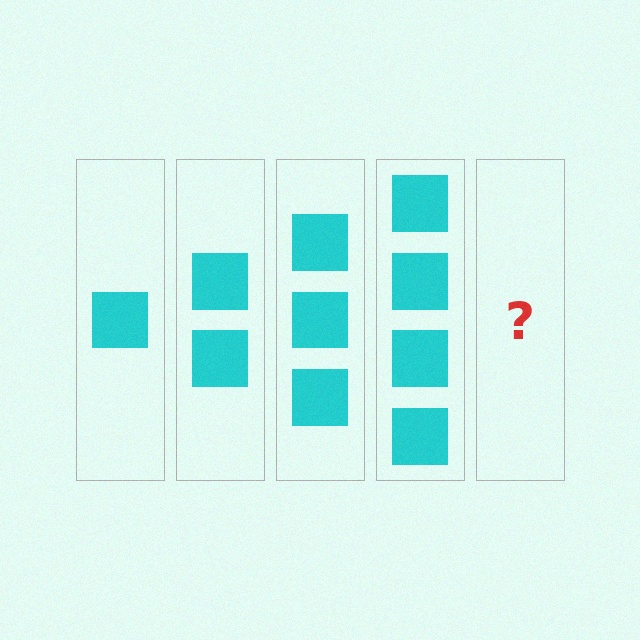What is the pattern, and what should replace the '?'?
The pattern is that each step adds one more square. The '?' should be 5 squares.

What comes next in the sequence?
The next element should be 5 squares.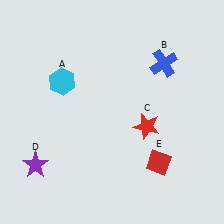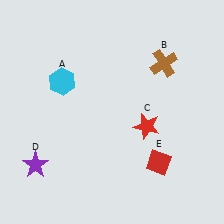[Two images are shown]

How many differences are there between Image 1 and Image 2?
There is 1 difference between the two images.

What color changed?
The cross (B) changed from blue in Image 1 to brown in Image 2.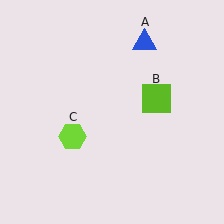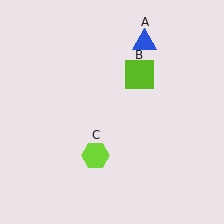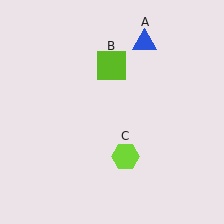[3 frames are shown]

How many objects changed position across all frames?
2 objects changed position: lime square (object B), lime hexagon (object C).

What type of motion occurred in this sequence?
The lime square (object B), lime hexagon (object C) rotated counterclockwise around the center of the scene.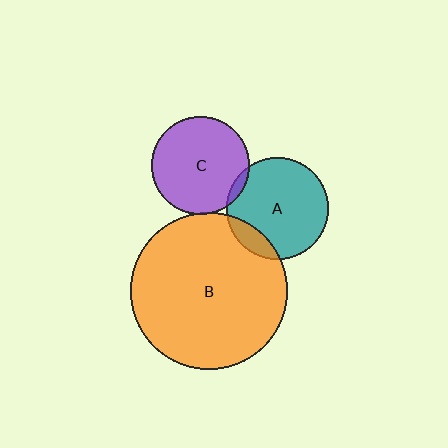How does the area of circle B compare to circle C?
Approximately 2.6 times.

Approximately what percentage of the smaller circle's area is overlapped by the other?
Approximately 5%.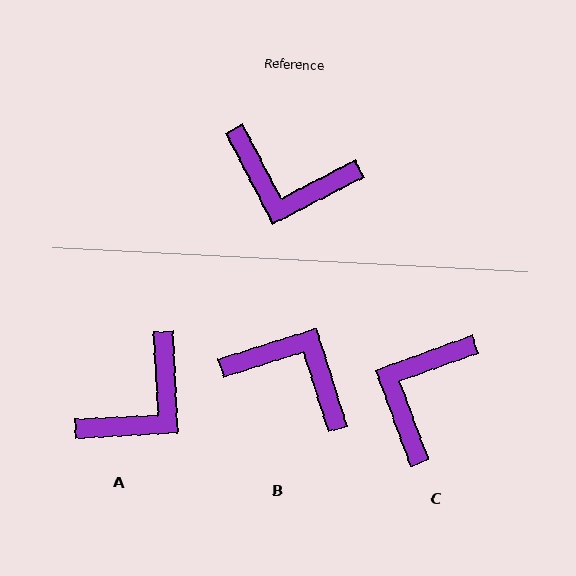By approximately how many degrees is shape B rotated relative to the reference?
Approximately 170 degrees counter-clockwise.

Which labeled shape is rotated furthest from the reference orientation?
B, about 170 degrees away.